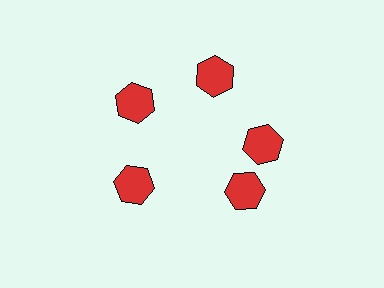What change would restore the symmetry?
The symmetry would be restored by rotating it back into even spacing with its neighbors so that all 5 hexagons sit at equal angles and equal distance from the center.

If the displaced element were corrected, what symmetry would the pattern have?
It would have 5-fold rotational symmetry — the pattern would map onto itself every 72 degrees.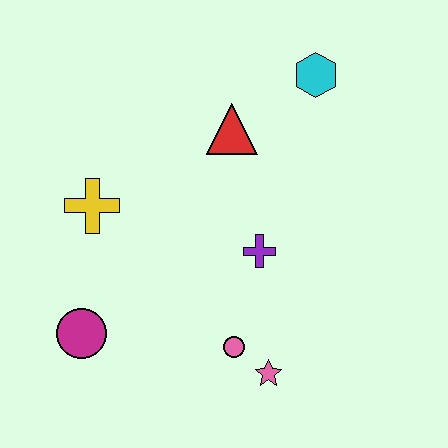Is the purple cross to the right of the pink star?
No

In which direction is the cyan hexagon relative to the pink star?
The cyan hexagon is above the pink star.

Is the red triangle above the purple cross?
Yes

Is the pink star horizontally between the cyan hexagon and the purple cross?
Yes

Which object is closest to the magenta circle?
The yellow cross is closest to the magenta circle.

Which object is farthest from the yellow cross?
The cyan hexagon is farthest from the yellow cross.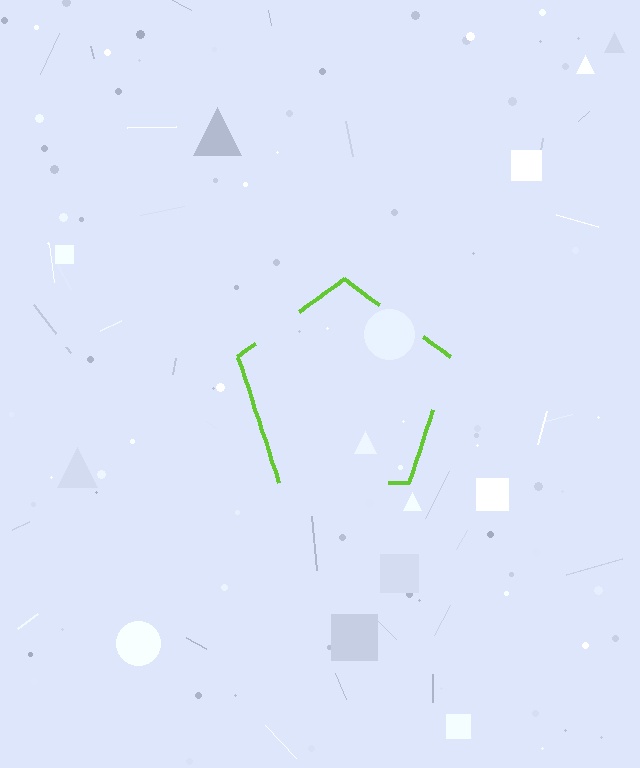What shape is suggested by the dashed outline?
The dashed outline suggests a pentagon.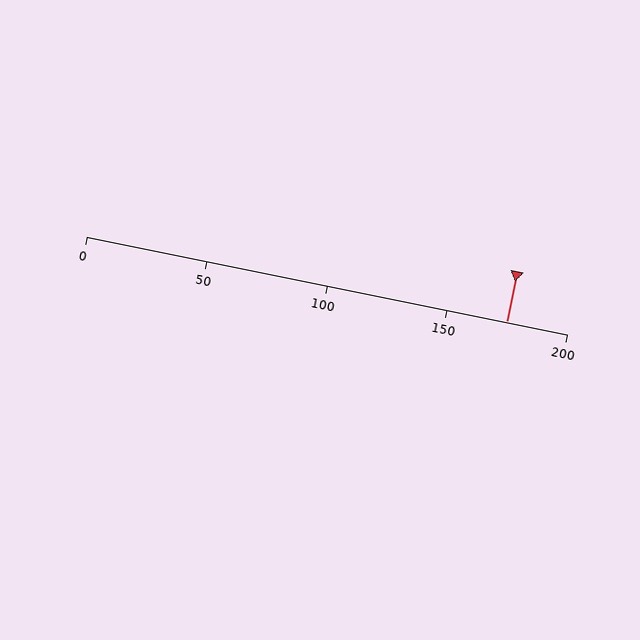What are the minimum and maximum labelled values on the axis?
The axis runs from 0 to 200.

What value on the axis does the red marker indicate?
The marker indicates approximately 175.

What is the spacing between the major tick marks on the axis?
The major ticks are spaced 50 apart.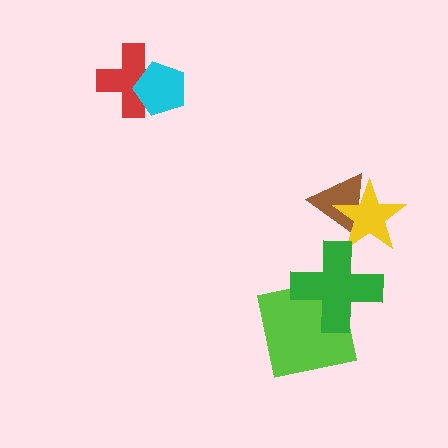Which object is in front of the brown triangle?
The yellow star is in front of the brown triangle.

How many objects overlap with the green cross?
1 object overlaps with the green cross.